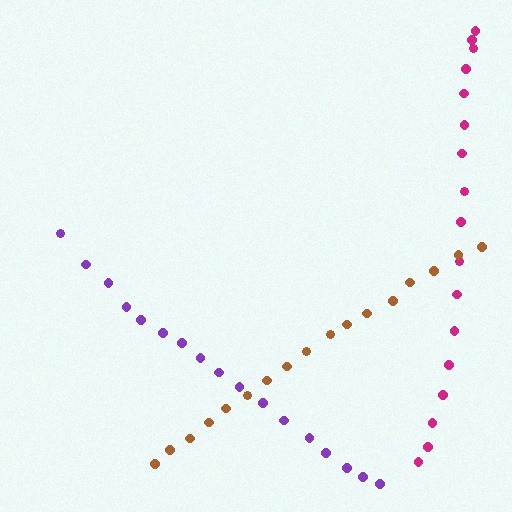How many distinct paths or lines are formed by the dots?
There are 3 distinct paths.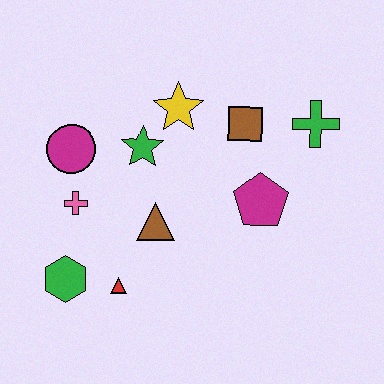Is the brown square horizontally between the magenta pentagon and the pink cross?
Yes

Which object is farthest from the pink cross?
The green cross is farthest from the pink cross.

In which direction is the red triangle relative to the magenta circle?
The red triangle is below the magenta circle.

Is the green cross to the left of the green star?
No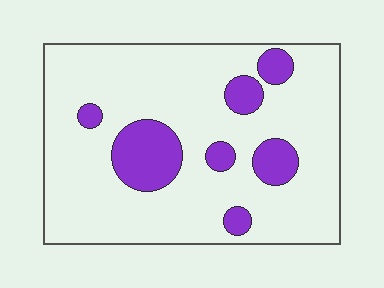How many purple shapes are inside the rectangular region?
7.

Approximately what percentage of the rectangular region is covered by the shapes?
Approximately 15%.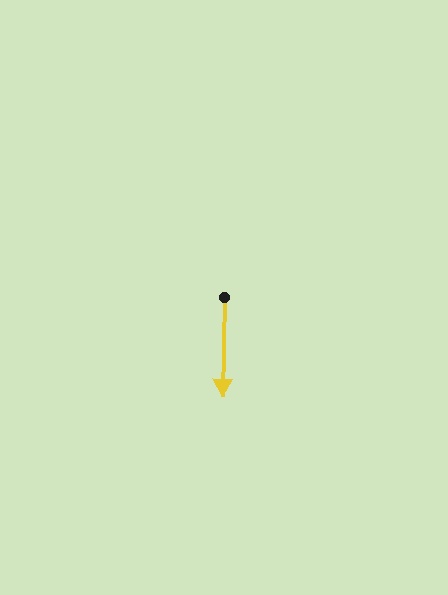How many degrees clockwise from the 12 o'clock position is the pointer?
Approximately 181 degrees.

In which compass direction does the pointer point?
South.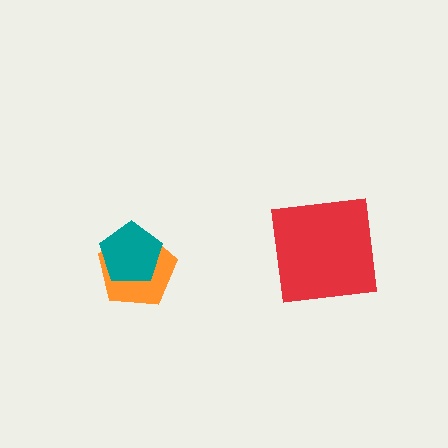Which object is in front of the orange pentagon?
The teal pentagon is in front of the orange pentagon.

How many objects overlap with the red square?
0 objects overlap with the red square.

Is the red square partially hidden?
No, no other shape covers it.